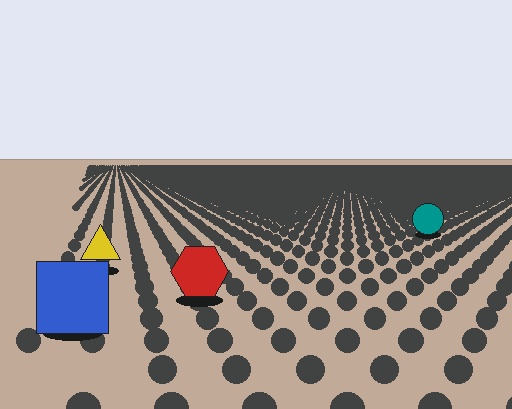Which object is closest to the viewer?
The blue square is closest. The texture marks near it are larger and more spread out.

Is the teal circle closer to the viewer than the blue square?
No. The blue square is closer — you can tell from the texture gradient: the ground texture is coarser near it.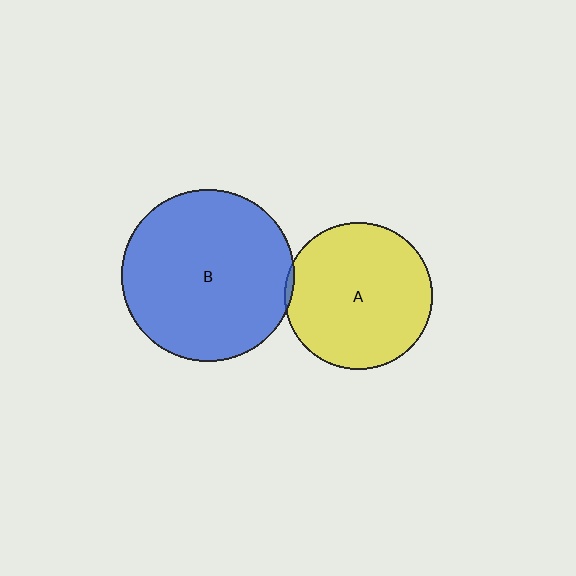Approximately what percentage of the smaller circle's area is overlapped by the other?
Approximately 5%.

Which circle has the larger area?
Circle B (blue).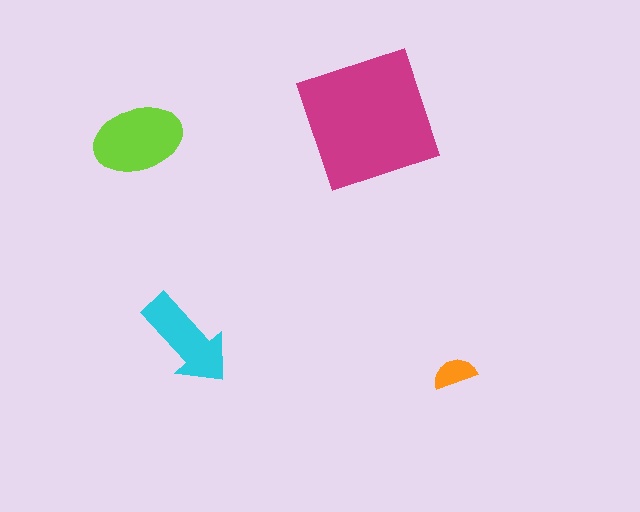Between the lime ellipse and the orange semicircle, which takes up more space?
The lime ellipse.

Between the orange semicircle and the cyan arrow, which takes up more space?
The cyan arrow.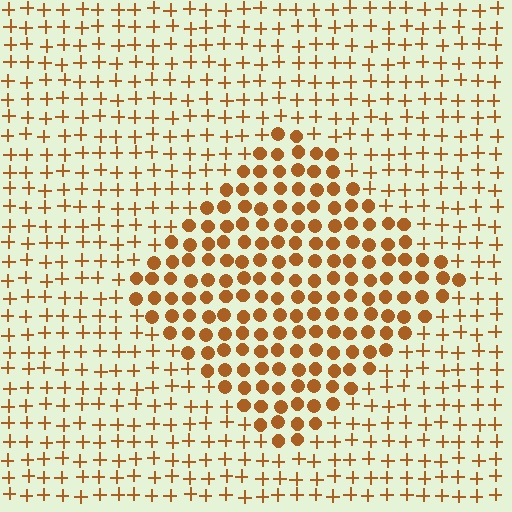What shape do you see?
I see a diamond.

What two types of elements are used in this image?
The image uses circles inside the diamond region and plus signs outside it.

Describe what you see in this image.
The image is filled with small brown elements arranged in a uniform grid. A diamond-shaped region contains circles, while the surrounding area contains plus signs. The boundary is defined purely by the change in element shape.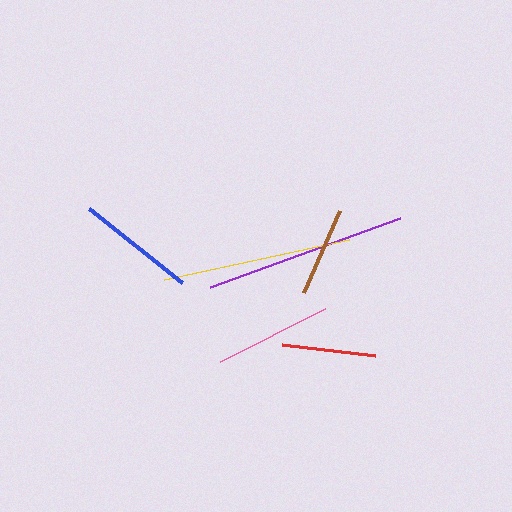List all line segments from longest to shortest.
From longest to shortest: purple, yellow, blue, pink, red, brown.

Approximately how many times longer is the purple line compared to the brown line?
The purple line is approximately 2.3 times the length of the brown line.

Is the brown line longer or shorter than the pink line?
The pink line is longer than the brown line.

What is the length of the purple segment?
The purple segment is approximately 202 pixels long.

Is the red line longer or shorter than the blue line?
The blue line is longer than the red line.